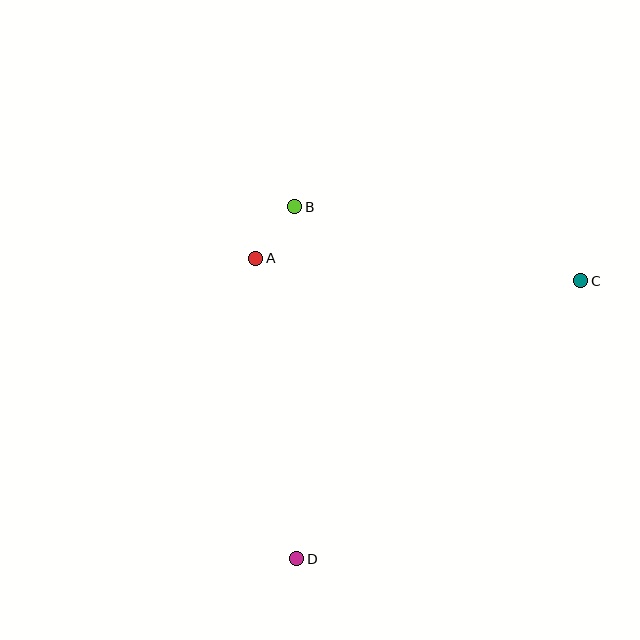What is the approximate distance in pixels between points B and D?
The distance between B and D is approximately 352 pixels.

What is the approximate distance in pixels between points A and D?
The distance between A and D is approximately 303 pixels.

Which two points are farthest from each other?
Points C and D are farthest from each other.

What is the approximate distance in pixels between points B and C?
The distance between B and C is approximately 296 pixels.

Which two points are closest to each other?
Points A and B are closest to each other.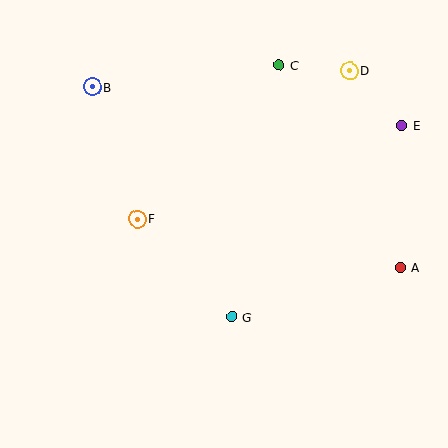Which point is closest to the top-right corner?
Point D is closest to the top-right corner.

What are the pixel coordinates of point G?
Point G is at (232, 317).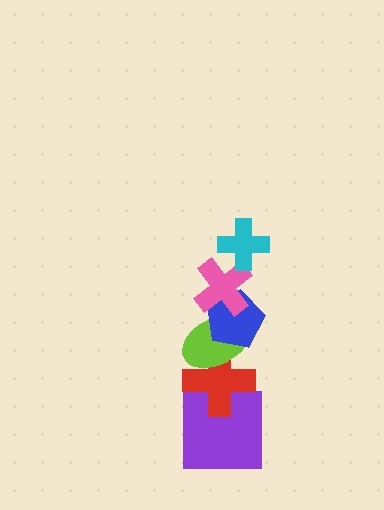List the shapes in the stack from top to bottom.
From top to bottom: the cyan cross, the pink cross, the blue pentagon, the lime ellipse, the red cross, the purple square.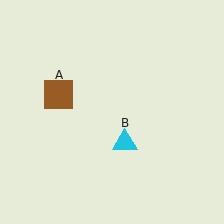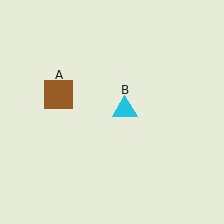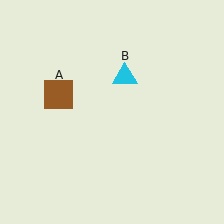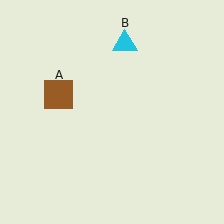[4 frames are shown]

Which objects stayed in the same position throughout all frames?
Brown square (object A) remained stationary.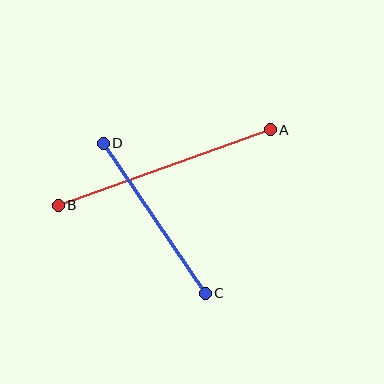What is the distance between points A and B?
The distance is approximately 225 pixels.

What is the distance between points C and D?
The distance is approximately 181 pixels.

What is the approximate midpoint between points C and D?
The midpoint is at approximately (154, 218) pixels.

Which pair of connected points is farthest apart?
Points A and B are farthest apart.